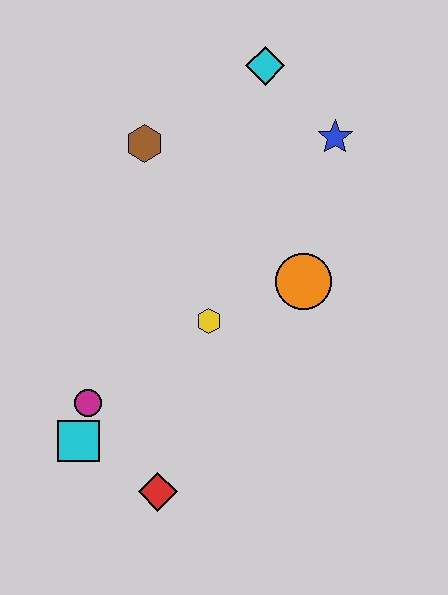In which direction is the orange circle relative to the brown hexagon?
The orange circle is to the right of the brown hexagon.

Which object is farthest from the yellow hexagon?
The cyan diamond is farthest from the yellow hexagon.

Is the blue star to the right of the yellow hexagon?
Yes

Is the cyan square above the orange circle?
No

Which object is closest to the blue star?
The cyan diamond is closest to the blue star.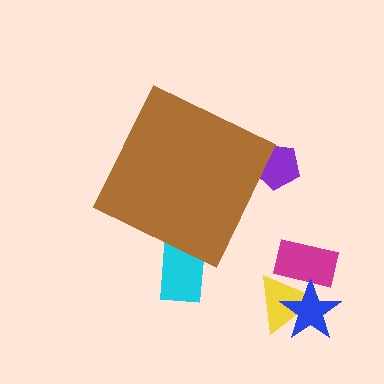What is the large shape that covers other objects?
A brown diamond.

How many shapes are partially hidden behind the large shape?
2 shapes are partially hidden.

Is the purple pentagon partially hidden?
Yes, the purple pentagon is partially hidden behind the brown diamond.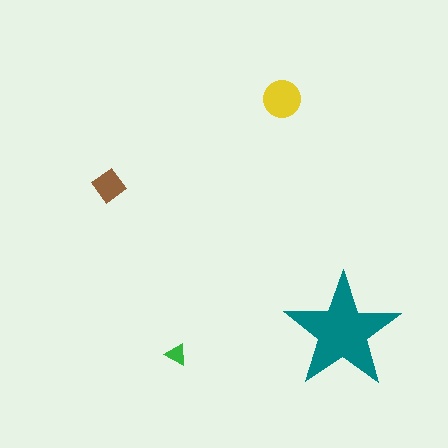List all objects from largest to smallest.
The teal star, the yellow circle, the brown diamond, the green triangle.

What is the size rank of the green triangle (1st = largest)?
4th.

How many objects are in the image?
There are 4 objects in the image.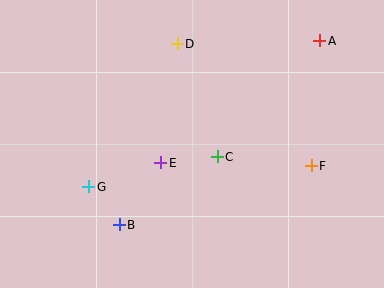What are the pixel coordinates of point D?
Point D is at (177, 44).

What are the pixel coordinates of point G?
Point G is at (89, 187).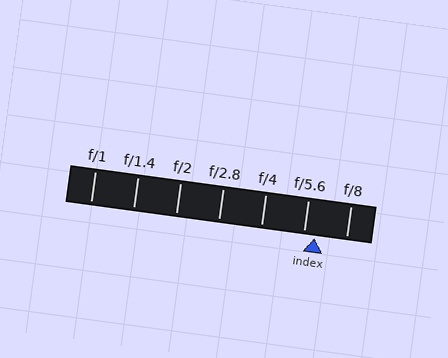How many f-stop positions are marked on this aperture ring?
There are 7 f-stop positions marked.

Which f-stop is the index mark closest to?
The index mark is closest to f/5.6.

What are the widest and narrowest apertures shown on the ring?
The widest aperture shown is f/1 and the narrowest is f/8.